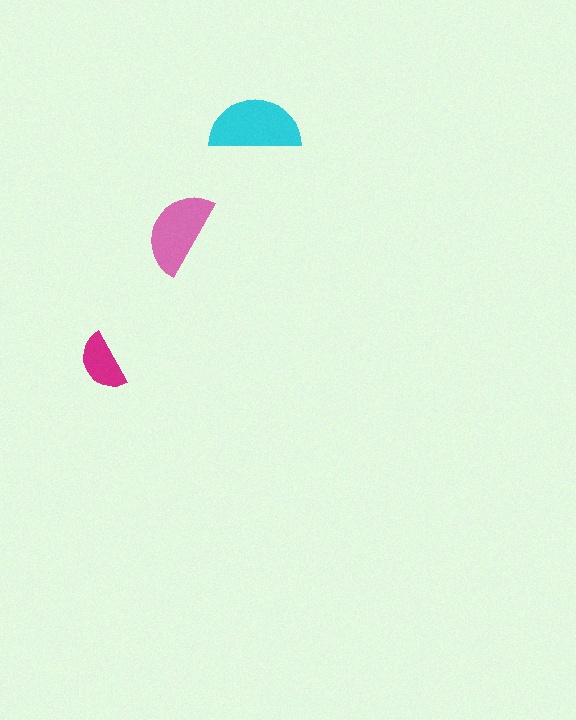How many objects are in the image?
There are 3 objects in the image.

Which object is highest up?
The cyan semicircle is topmost.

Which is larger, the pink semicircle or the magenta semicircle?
The pink one.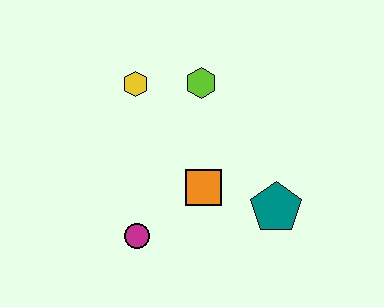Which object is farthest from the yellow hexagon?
The teal pentagon is farthest from the yellow hexagon.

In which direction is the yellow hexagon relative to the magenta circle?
The yellow hexagon is above the magenta circle.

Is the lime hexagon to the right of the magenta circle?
Yes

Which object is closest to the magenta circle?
The orange square is closest to the magenta circle.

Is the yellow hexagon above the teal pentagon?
Yes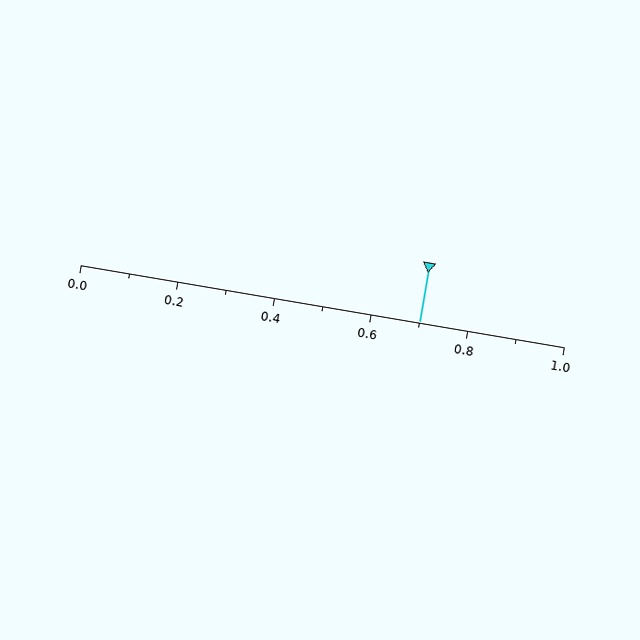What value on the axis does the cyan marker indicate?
The marker indicates approximately 0.7.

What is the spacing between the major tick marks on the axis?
The major ticks are spaced 0.2 apart.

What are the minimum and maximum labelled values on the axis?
The axis runs from 0.0 to 1.0.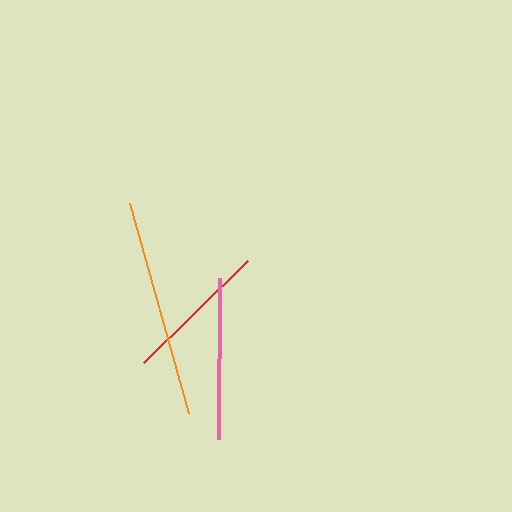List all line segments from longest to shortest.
From longest to shortest: orange, pink, red.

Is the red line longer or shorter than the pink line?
The pink line is longer than the red line.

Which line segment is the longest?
The orange line is the longest at approximately 218 pixels.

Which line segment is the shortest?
The red line is the shortest at approximately 145 pixels.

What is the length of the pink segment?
The pink segment is approximately 161 pixels long.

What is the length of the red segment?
The red segment is approximately 145 pixels long.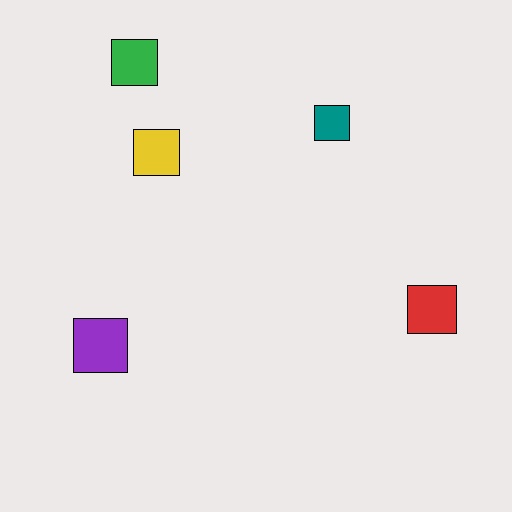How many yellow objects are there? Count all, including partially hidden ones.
There is 1 yellow object.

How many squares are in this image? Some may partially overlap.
There are 5 squares.